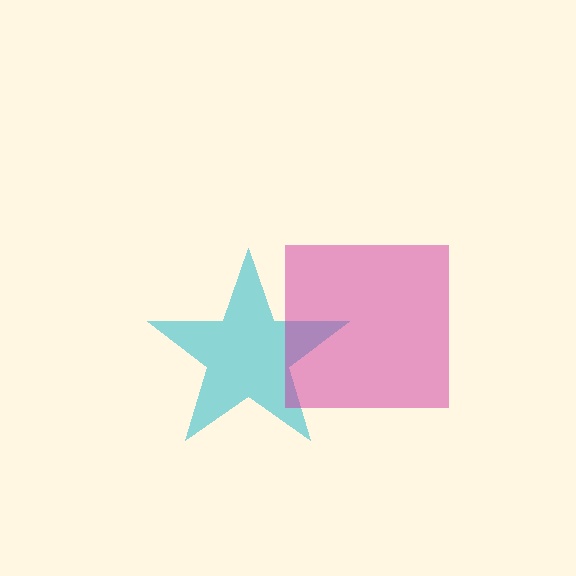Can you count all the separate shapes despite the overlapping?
Yes, there are 2 separate shapes.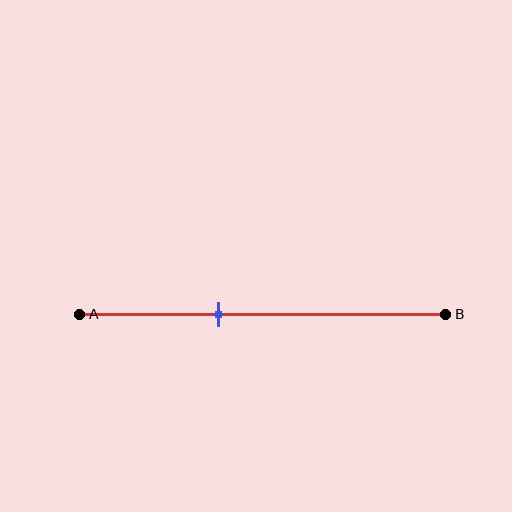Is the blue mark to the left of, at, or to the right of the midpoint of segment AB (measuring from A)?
The blue mark is to the left of the midpoint of segment AB.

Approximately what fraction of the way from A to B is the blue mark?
The blue mark is approximately 40% of the way from A to B.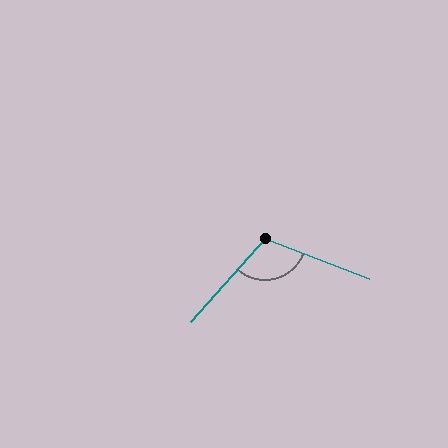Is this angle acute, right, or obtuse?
It is obtuse.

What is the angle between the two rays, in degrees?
Approximately 111 degrees.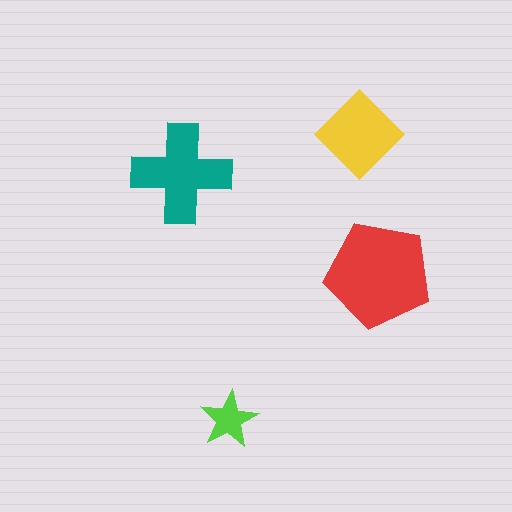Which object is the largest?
The red pentagon.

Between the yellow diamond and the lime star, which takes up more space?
The yellow diamond.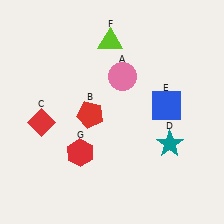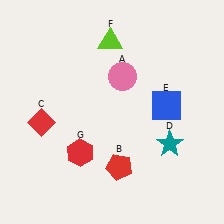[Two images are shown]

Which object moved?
The red pentagon (B) moved down.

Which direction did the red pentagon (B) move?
The red pentagon (B) moved down.